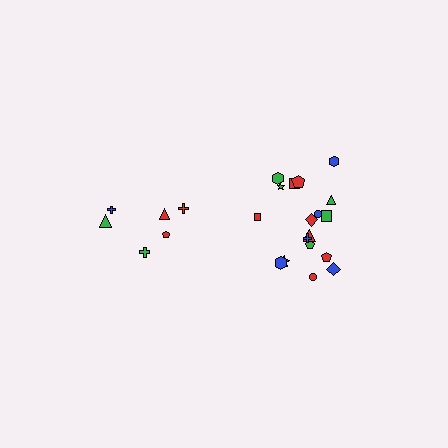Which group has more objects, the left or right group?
The right group.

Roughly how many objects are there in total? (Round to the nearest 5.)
Roughly 25 objects in total.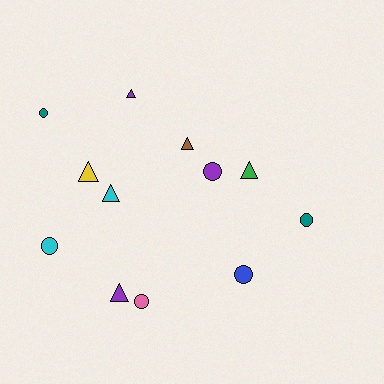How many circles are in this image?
There are 6 circles.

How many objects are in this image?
There are 12 objects.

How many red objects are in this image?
There are no red objects.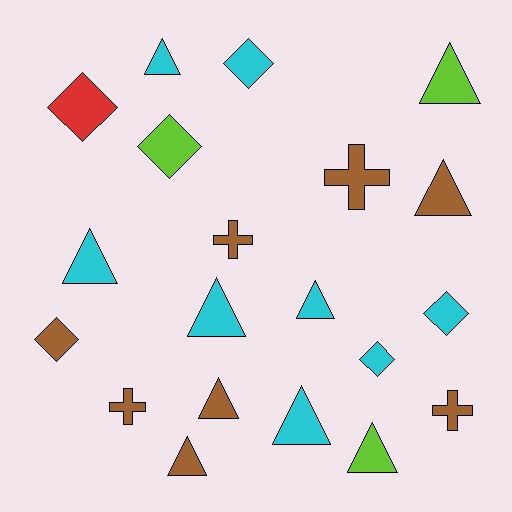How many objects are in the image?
There are 20 objects.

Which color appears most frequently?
Cyan, with 8 objects.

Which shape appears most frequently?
Triangle, with 10 objects.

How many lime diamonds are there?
There is 1 lime diamond.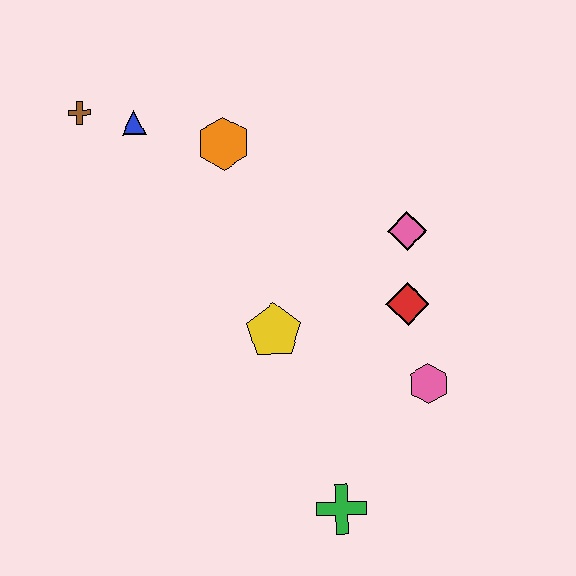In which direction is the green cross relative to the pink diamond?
The green cross is below the pink diamond.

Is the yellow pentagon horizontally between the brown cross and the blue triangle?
No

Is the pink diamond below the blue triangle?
Yes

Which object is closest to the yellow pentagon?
The red diamond is closest to the yellow pentagon.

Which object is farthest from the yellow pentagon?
The brown cross is farthest from the yellow pentagon.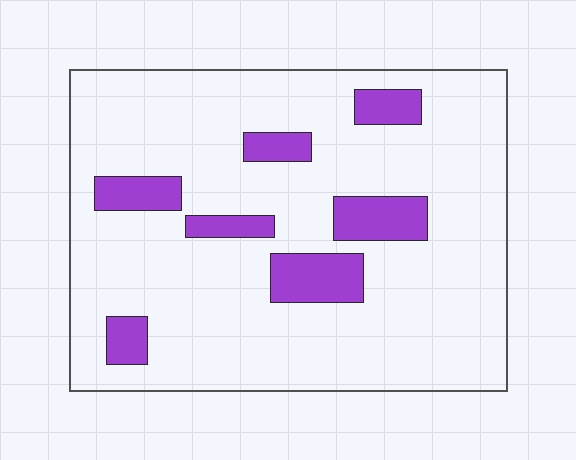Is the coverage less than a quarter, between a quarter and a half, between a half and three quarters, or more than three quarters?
Less than a quarter.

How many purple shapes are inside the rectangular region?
7.